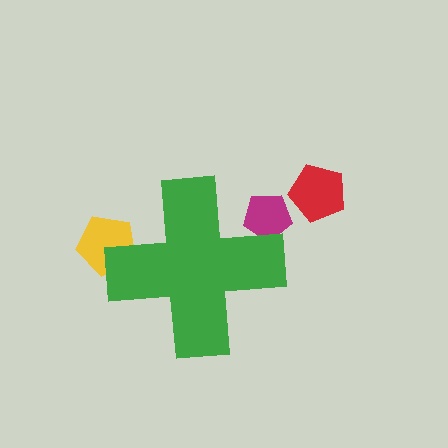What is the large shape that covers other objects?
A green cross.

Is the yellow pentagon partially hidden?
Yes, the yellow pentagon is partially hidden behind the green cross.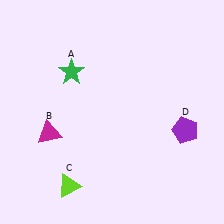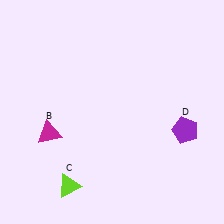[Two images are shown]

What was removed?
The green star (A) was removed in Image 2.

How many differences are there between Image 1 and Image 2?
There is 1 difference between the two images.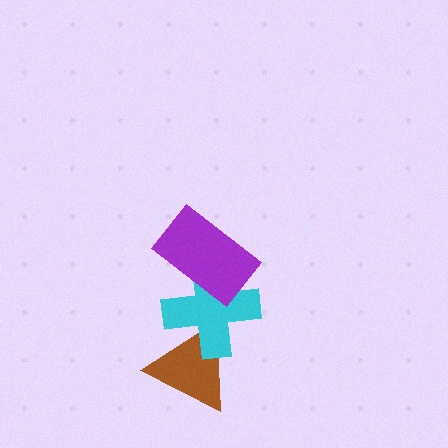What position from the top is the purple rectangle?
The purple rectangle is 1st from the top.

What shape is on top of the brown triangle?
The cyan cross is on top of the brown triangle.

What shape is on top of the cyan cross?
The purple rectangle is on top of the cyan cross.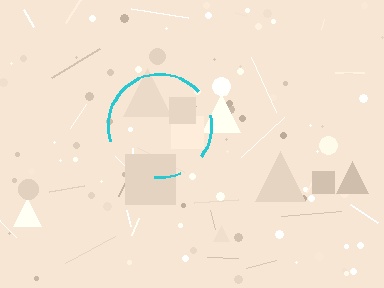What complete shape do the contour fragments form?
The contour fragments form a circle.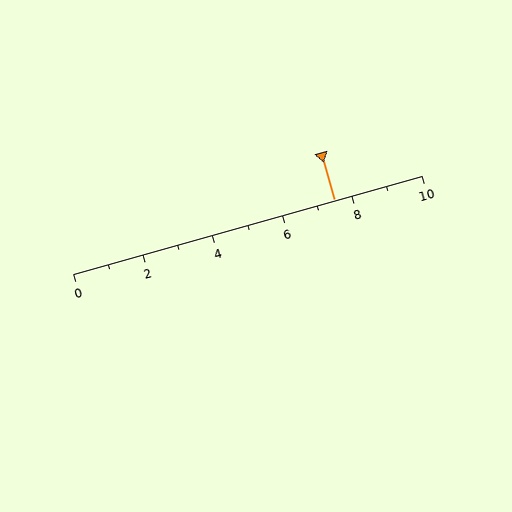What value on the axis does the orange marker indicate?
The marker indicates approximately 7.5.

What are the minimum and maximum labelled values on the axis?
The axis runs from 0 to 10.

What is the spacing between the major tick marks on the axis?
The major ticks are spaced 2 apart.